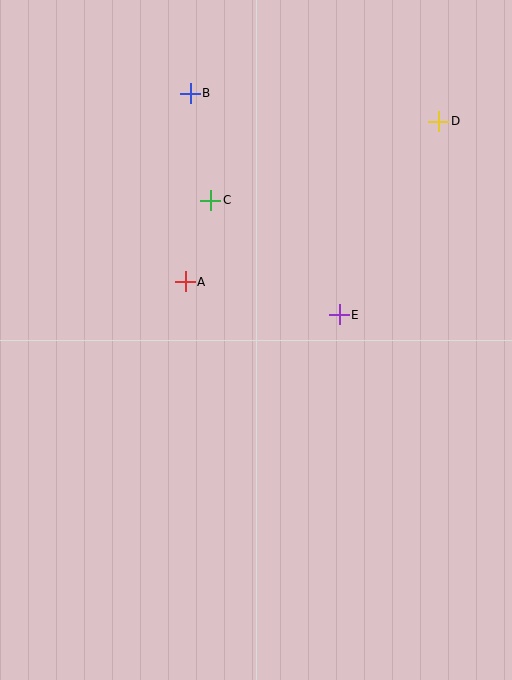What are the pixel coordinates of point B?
Point B is at (190, 93).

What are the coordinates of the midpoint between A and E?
The midpoint between A and E is at (262, 298).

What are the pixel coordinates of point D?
Point D is at (439, 121).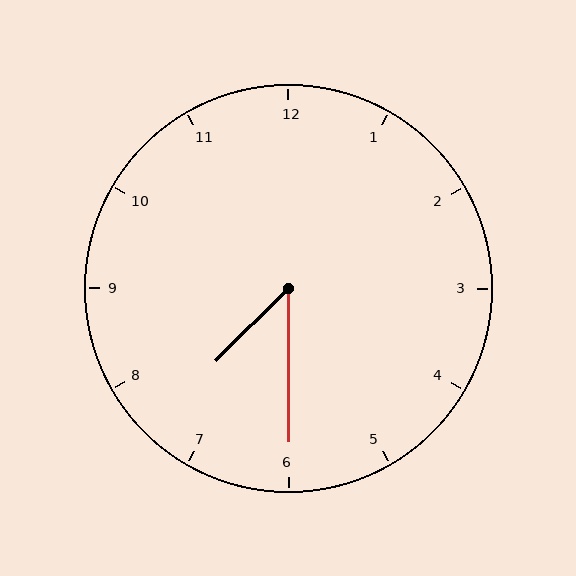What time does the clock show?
7:30.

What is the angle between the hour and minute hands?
Approximately 45 degrees.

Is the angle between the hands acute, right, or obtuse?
It is acute.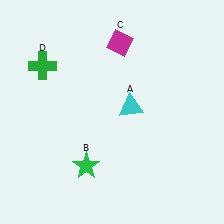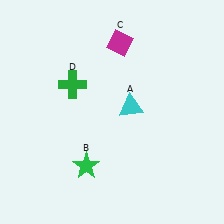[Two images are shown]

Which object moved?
The green cross (D) moved right.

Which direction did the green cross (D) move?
The green cross (D) moved right.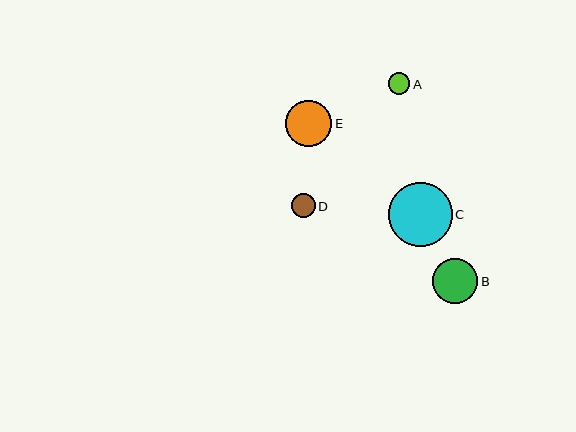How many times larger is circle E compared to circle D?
Circle E is approximately 1.9 times the size of circle D.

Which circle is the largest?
Circle C is the largest with a size of approximately 63 pixels.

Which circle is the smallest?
Circle A is the smallest with a size of approximately 21 pixels.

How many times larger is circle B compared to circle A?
Circle B is approximately 2.1 times the size of circle A.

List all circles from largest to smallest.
From largest to smallest: C, E, B, D, A.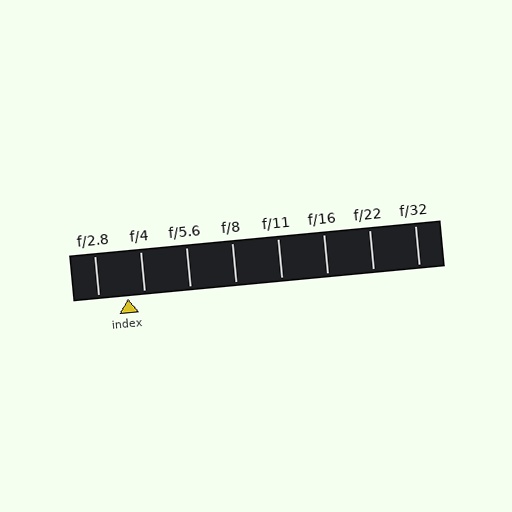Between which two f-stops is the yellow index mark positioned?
The index mark is between f/2.8 and f/4.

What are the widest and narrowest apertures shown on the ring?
The widest aperture shown is f/2.8 and the narrowest is f/32.